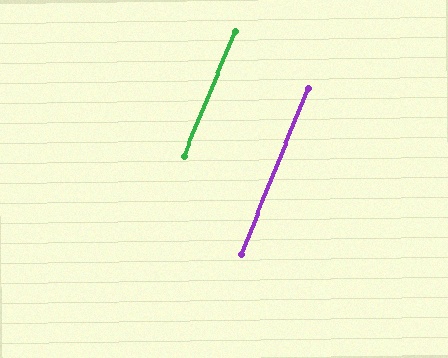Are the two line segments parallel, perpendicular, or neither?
Parallel — their directions differ by only 1.0°.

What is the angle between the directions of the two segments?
Approximately 1 degree.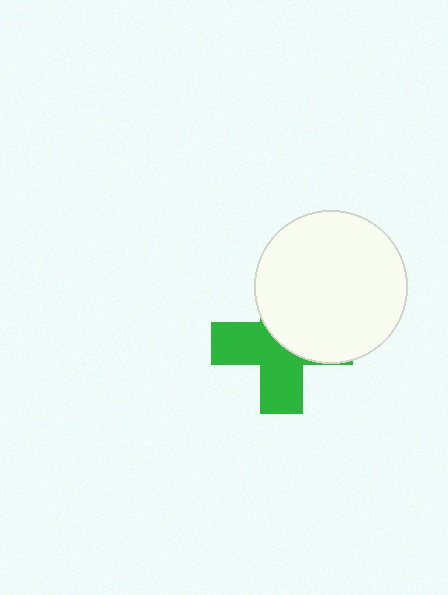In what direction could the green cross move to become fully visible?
The green cross could move toward the lower-left. That would shift it out from behind the white circle entirely.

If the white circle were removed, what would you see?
You would see the complete green cross.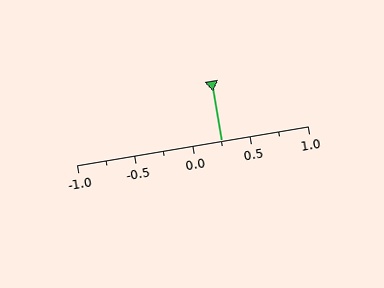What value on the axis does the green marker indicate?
The marker indicates approximately 0.25.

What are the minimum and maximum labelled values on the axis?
The axis runs from -1.0 to 1.0.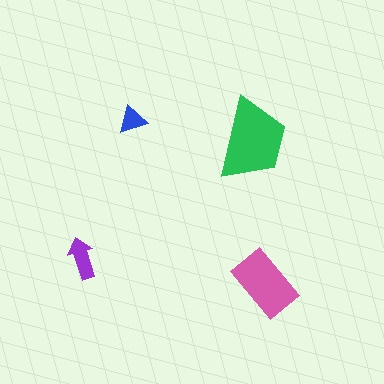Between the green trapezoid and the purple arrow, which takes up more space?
The green trapezoid.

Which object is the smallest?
The blue triangle.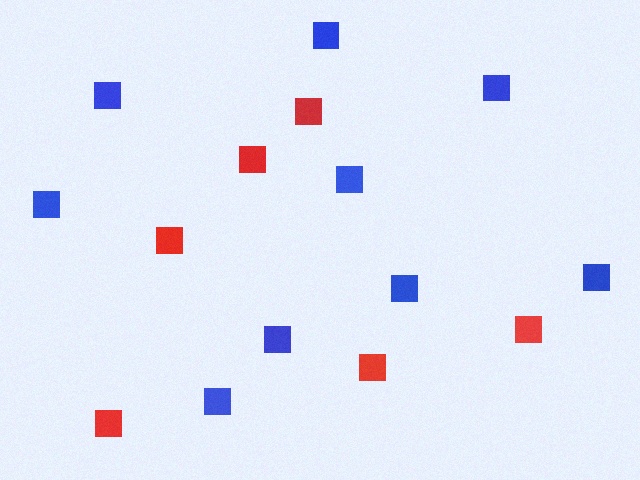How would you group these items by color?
There are 2 groups: one group of blue squares (9) and one group of red squares (6).